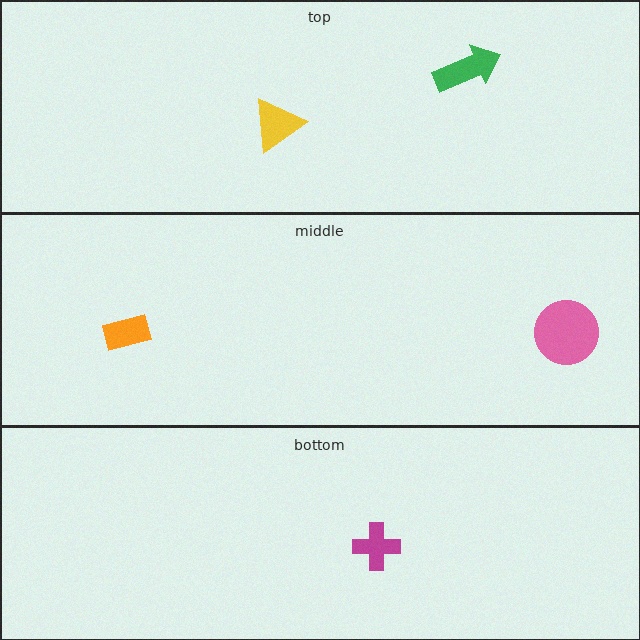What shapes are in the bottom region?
The magenta cross.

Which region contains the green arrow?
The top region.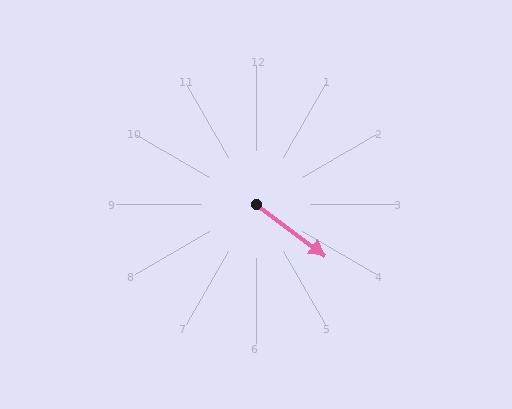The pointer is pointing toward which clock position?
Roughly 4 o'clock.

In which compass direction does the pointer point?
Southeast.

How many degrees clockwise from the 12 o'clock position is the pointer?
Approximately 127 degrees.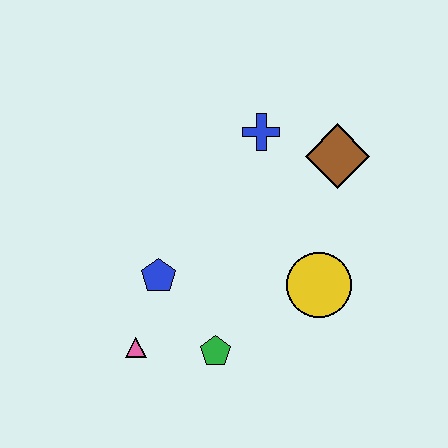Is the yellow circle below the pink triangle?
No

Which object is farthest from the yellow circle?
The pink triangle is farthest from the yellow circle.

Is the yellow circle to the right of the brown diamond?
No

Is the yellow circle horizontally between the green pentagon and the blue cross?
No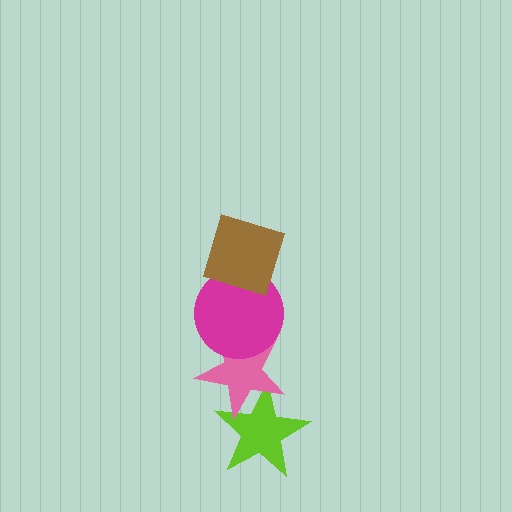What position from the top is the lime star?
The lime star is 4th from the top.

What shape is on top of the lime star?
The pink star is on top of the lime star.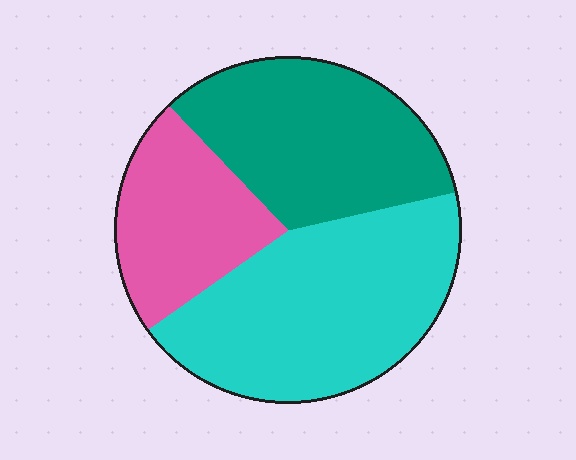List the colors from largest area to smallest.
From largest to smallest: cyan, teal, pink.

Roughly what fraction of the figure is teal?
Teal takes up about one third (1/3) of the figure.